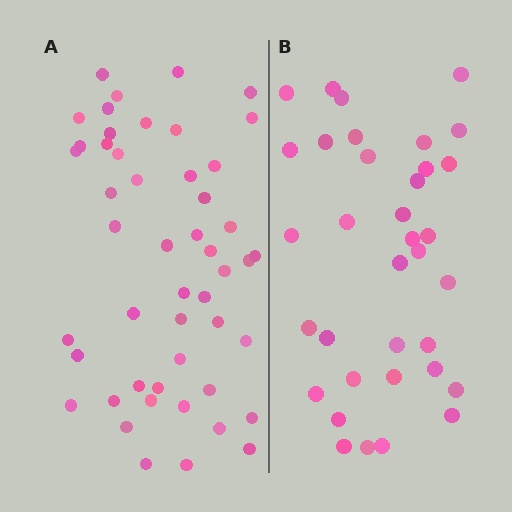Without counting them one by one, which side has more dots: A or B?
Region A (the left region) has more dots.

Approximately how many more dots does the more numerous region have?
Region A has approximately 15 more dots than region B.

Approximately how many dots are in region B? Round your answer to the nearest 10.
About 40 dots. (The exact count is 35, which rounds to 40.)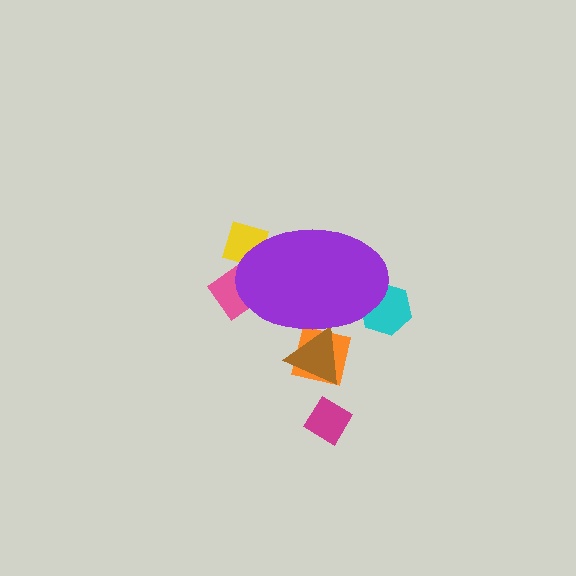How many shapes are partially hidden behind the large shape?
5 shapes are partially hidden.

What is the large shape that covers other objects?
A purple ellipse.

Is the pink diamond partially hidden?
Yes, the pink diamond is partially hidden behind the purple ellipse.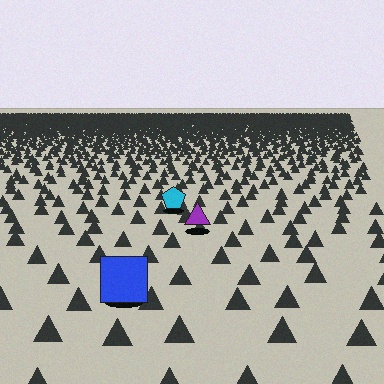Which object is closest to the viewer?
The blue square is closest. The texture marks near it are larger and more spread out.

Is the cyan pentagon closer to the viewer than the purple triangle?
No. The purple triangle is closer — you can tell from the texture gradient: the ground texture is coarser near it.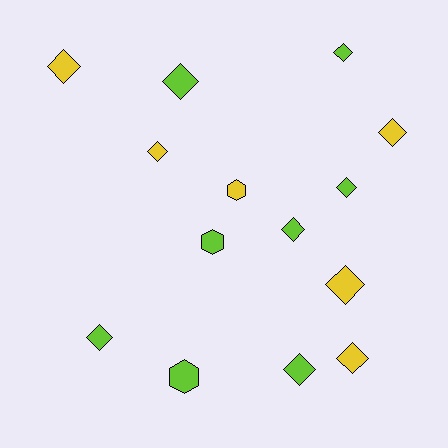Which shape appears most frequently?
Diamond, with 11 objects.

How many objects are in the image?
There are 14 objects.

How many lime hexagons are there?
There are 2 lime hexagons.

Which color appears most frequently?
Lime, with 8 objects.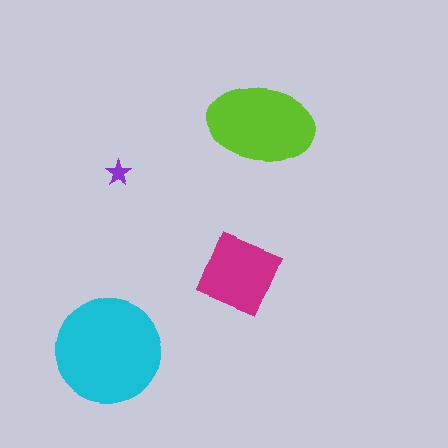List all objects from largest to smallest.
The cyan circle, the lime ellipse, the magenta square, the purple star.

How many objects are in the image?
There are 4 objects in the image.